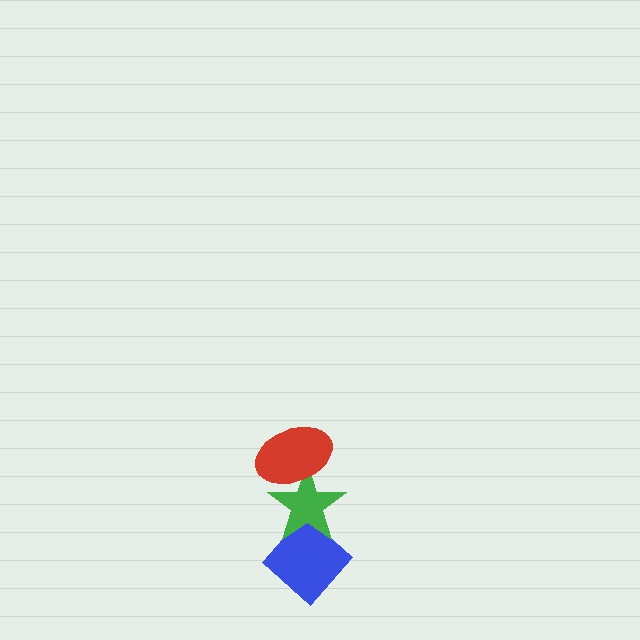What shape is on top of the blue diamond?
The green star is on top of the blue diamond.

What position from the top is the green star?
The green star is 2nd from the top.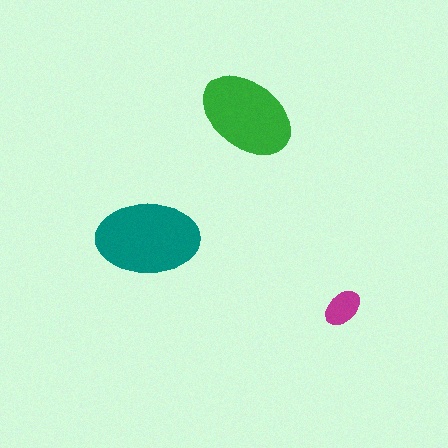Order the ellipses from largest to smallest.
the teal one, the green one, the magenta one.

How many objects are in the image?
There are 3 objects in the image.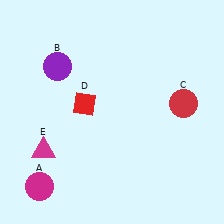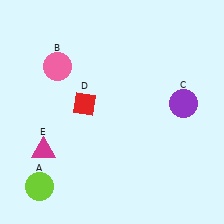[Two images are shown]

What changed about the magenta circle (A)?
In Image 1, A is magenta. In Image 2, it changed to lime.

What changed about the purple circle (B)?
In Image 1, B is purple. In Image 2, it changed to pink.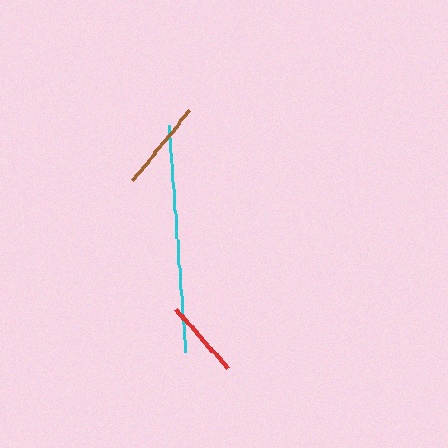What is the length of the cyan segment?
The cyan segment is approximately 229 pixels long.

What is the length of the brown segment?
The brown segment is approximately 90 pixels long.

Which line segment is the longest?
The cyan line is the longest at approximately 229 pixels.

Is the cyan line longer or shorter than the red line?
The cyan line is longer than the red line.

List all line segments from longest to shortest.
From longest to shortest: cyan, brown, red.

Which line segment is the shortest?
The red line is the shortest at approximately 79 pixels.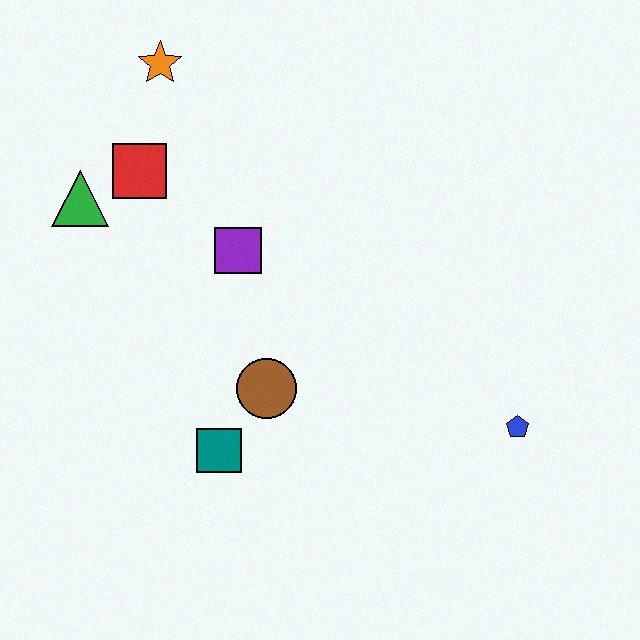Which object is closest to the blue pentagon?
The brown circle is closest to the blue pentagon.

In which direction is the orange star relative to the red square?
The orange star is above the red square.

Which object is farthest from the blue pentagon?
The orange star is farthest from the blue pentagon.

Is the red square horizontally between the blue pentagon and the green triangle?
Yes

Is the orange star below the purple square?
No